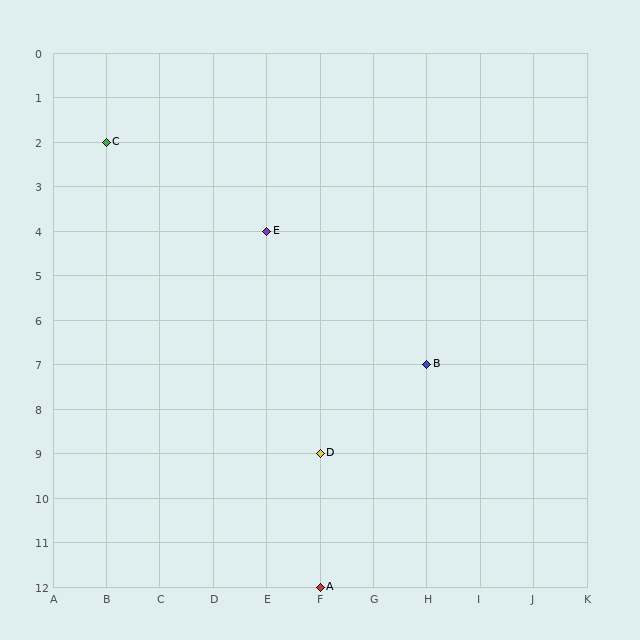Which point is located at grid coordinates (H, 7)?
Point B is at (H, 7).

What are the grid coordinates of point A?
Point A is at grid coordinates (F, 12).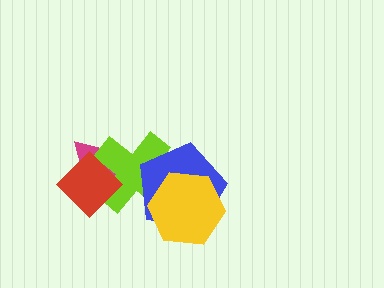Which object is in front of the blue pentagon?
The yellow hexagon is in front of the blue pentagon.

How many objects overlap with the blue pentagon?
2 objects overlap with the blue pentagon.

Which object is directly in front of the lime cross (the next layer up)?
The red diamond is directly in front of the lime cross.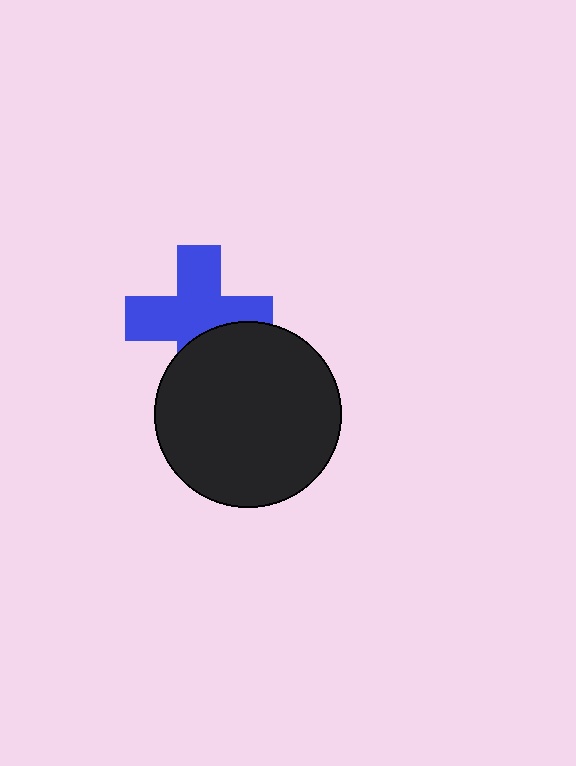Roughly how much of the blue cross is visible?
Most of it is visible (roughly 69%).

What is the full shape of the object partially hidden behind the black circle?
The partially hidden object is a blue cross.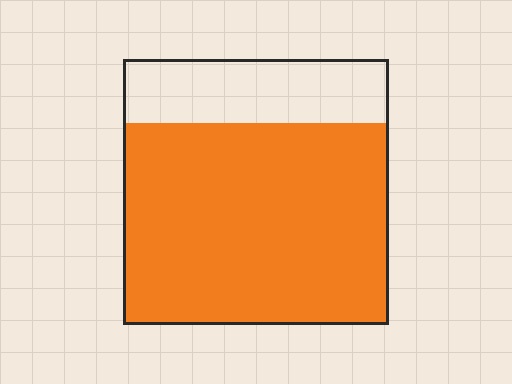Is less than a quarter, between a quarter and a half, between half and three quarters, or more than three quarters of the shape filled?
More than three quarters.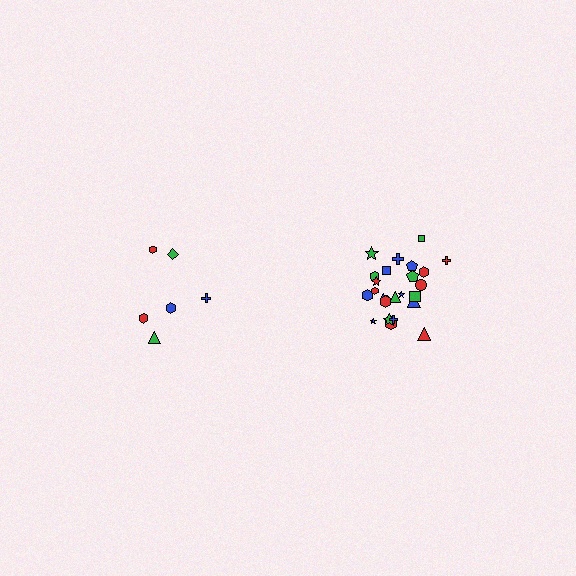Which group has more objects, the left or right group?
The right group.